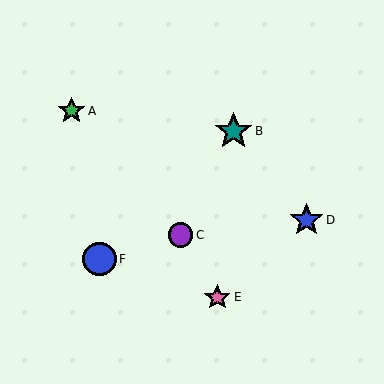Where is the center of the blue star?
The center of the blue star is at (307, 220).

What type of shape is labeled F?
Shape F is a blue circle.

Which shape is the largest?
The teal star (labeled B) is the largest.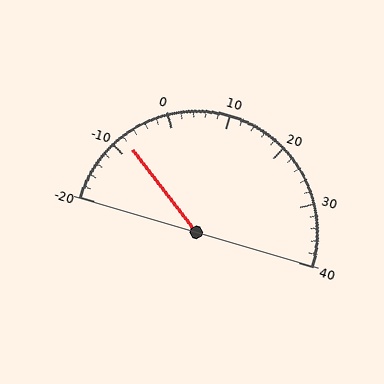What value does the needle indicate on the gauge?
The needle indicates approximately -8.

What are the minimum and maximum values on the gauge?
The gauge ranges from -20 to 40.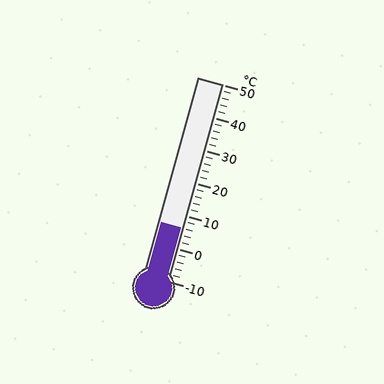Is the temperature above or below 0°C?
The temperature is above 0°C.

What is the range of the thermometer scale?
The thermometer scale ranges from -10°C to 50°C.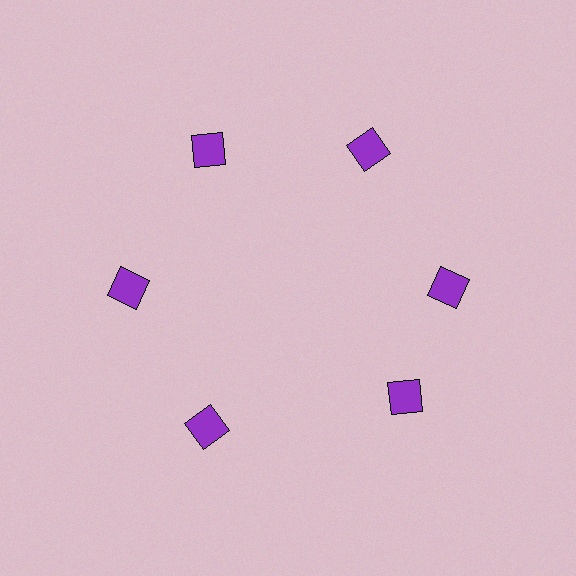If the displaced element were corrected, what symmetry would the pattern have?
It would have 6-fold rotational symmetry — the pattern would map onto itself every 60 degrees.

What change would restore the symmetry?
The symmetry would be restored by rotating it back into even spacing with its neighbors so that all 6 squares sit at equal angles and equal distance from the center.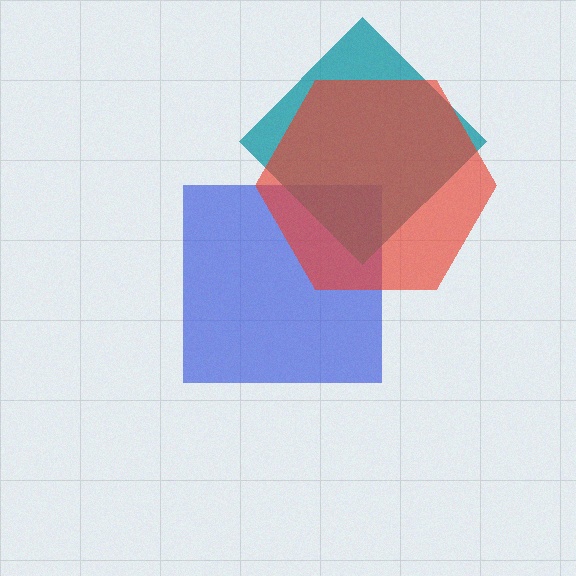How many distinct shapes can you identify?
There are 3 distinct shapes: a blue square, a teal diamond, a red hexagon.